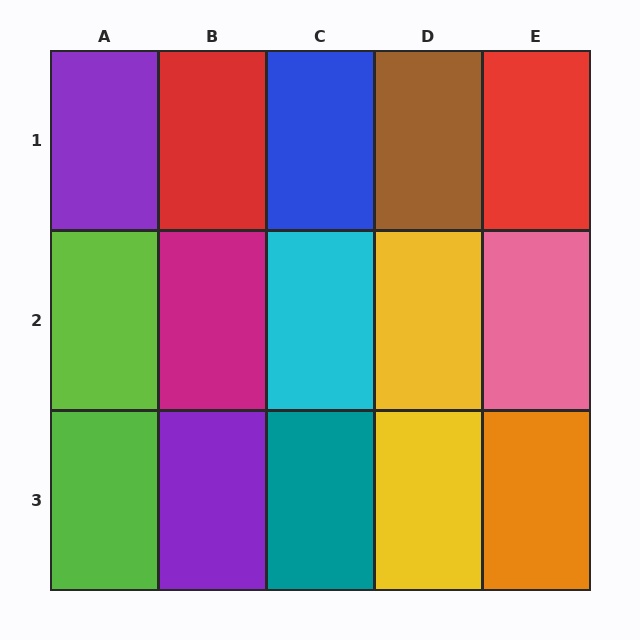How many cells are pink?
1 cell is pink.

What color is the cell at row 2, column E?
Pink.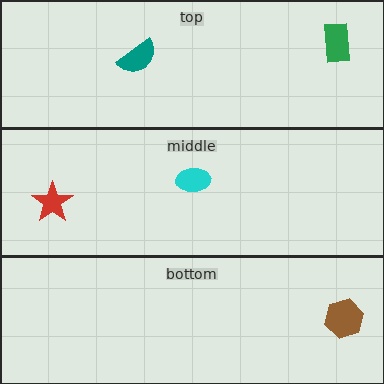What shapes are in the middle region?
The cyan ellipse, the red star.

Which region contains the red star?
The middle region.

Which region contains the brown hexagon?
The bottom region.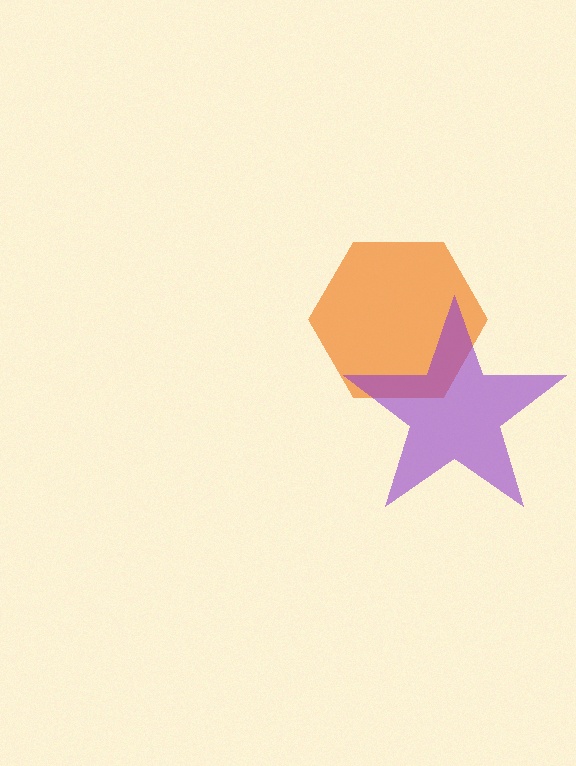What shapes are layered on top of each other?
The layered shapes are: an orange hexagon, a purple star.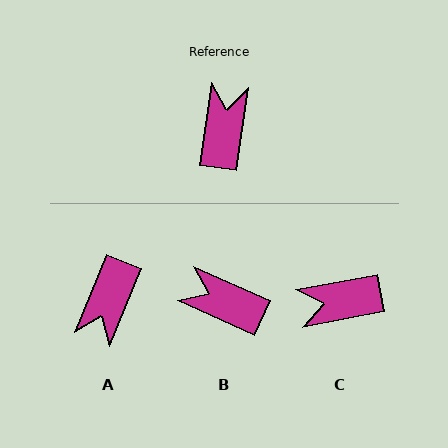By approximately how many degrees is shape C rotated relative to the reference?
Approximately 109 degrees counter-clockwise.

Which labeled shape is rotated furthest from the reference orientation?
A, about 167 degrees away.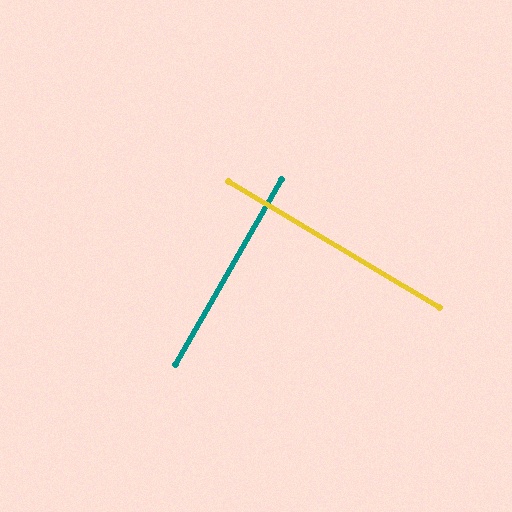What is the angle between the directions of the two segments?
Approximately 89 degrees.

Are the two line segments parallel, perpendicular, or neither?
Perpendicular — they meet at approximately 89°.